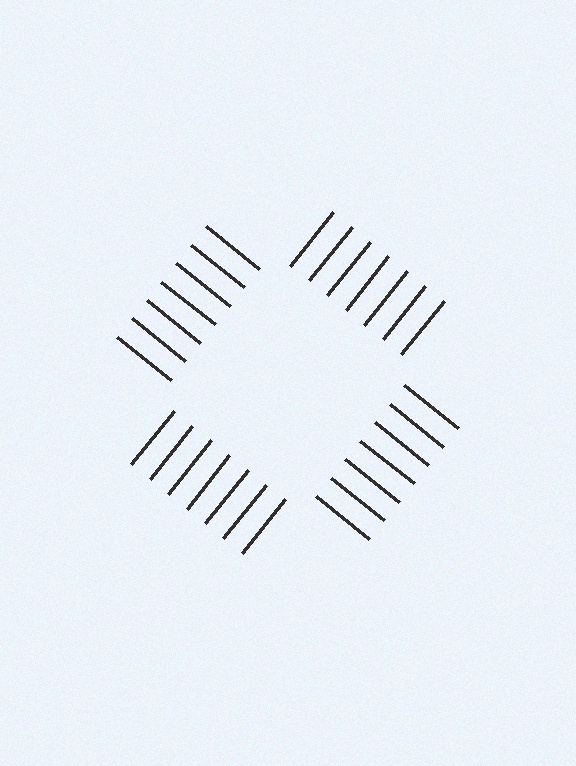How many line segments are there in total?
28 — 7 along each of the 4 edges.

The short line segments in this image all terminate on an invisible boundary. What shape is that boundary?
An illusory square — the line segments terminate on its edges but no continuous stroke is drawn.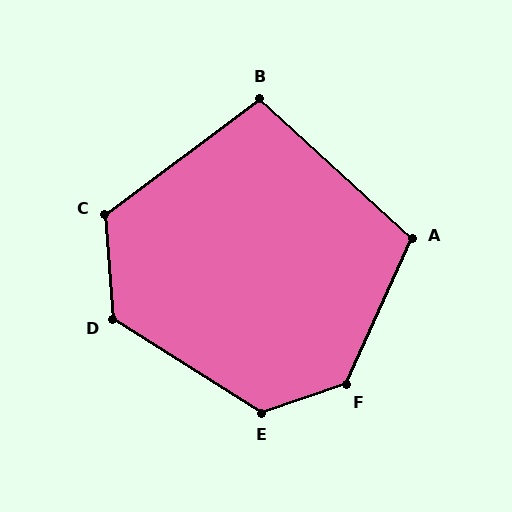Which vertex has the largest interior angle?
F, at approximately 133 degrees.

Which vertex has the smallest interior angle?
B, at approximately 101 degrees.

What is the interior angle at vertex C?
Approximately 122 degrees (obtuse).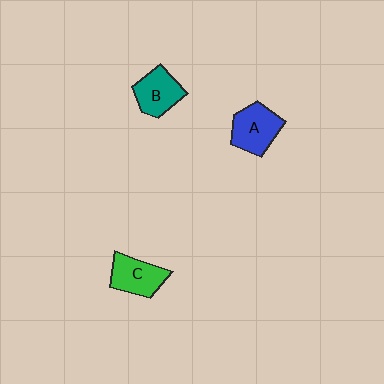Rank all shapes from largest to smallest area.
From largest to smallest: A (blue), C (green), B (teal).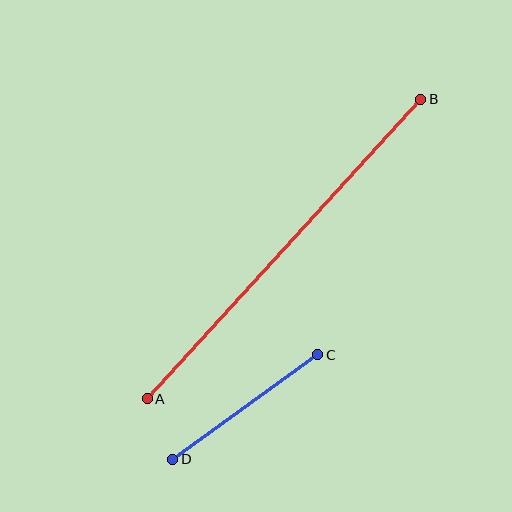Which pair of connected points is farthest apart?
Points A and B are farthest apart.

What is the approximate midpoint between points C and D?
The midpoint is at approximately (245, 407) pixels.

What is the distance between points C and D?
The distance is approximately 179 pixels.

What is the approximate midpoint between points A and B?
The midpoint is at approximately (284, 249) pixels.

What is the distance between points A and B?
The distance is approximately 406 pixels.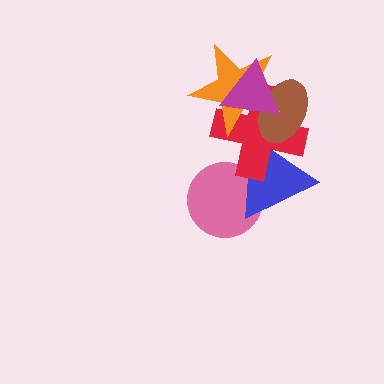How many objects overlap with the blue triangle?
3 objects overlap with the blue triangle.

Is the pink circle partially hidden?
Yes, it is partially covered by another shape.